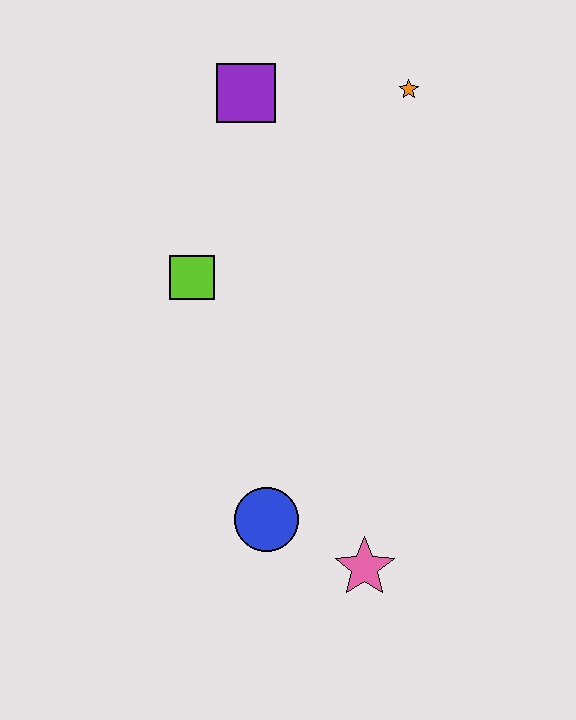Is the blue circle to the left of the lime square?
No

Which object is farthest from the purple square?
The pink star is farthest from the purple square.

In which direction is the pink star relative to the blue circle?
The pink star is to the right of the blue circle.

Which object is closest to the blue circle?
The pink star is closest to the blue circle.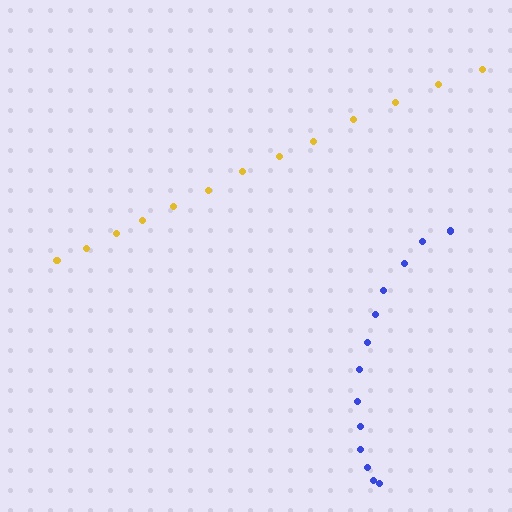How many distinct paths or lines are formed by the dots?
There are 2 distinct paths.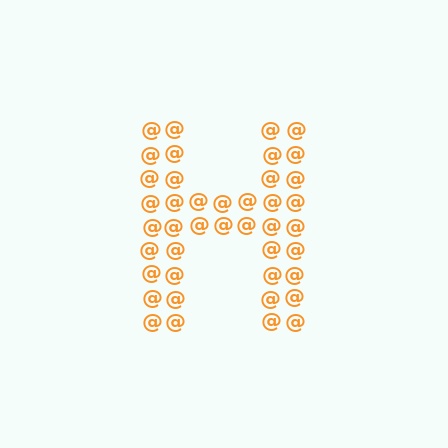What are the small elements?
The small elements are at signs.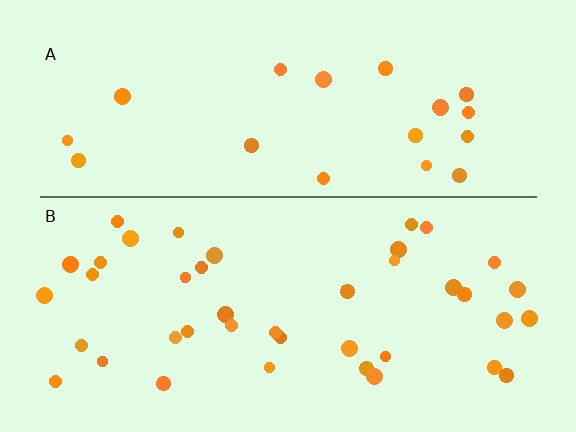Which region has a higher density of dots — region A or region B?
B (the bottom).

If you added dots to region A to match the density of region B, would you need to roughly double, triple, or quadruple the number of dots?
Approximately double.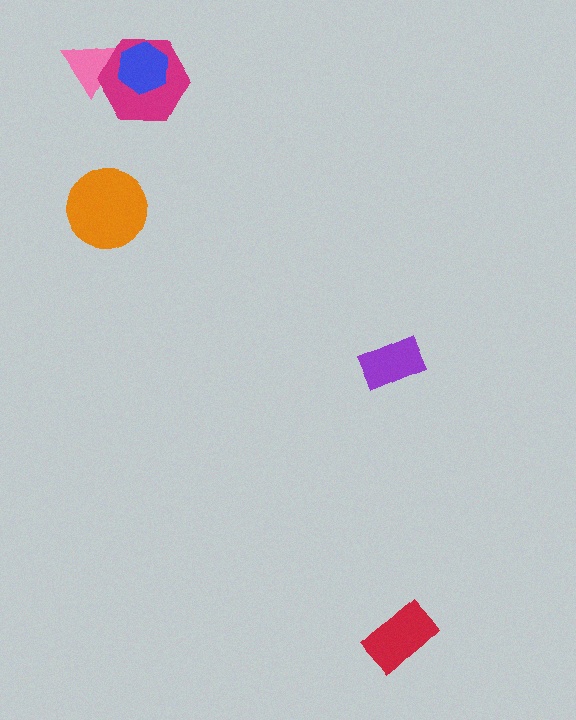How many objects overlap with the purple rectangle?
0 objects overlap with the purple rectangle.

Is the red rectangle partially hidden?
No, no other shape covers it.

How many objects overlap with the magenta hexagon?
2 objects overlap with the magenta hexagon.